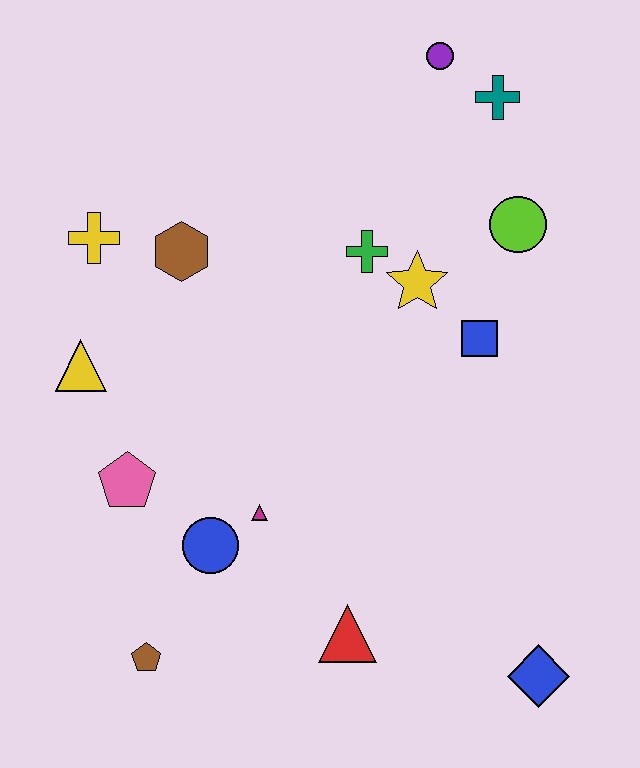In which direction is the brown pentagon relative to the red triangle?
The brown pentagon is to the left of the red triangle.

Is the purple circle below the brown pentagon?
No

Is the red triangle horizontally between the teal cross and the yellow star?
No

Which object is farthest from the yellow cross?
The blue diamond is farthest from the yellow cross.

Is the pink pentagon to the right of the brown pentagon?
No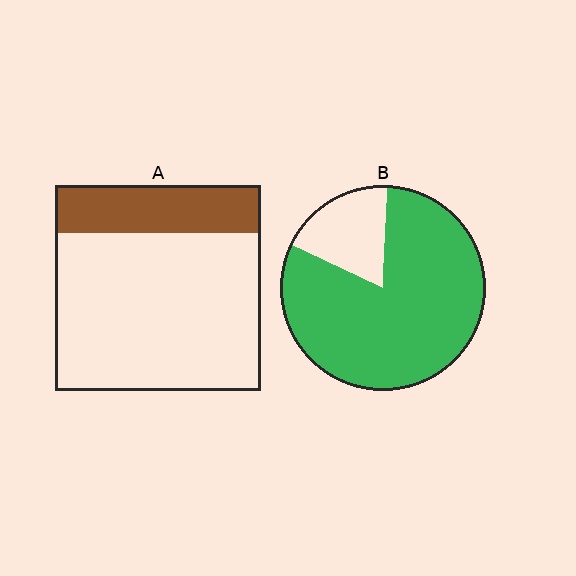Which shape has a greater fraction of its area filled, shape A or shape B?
Shape B.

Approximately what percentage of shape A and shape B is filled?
A is approximately 25% and B is approximately 80%.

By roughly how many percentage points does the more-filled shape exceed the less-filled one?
By roughly 60 percentage points (B over A).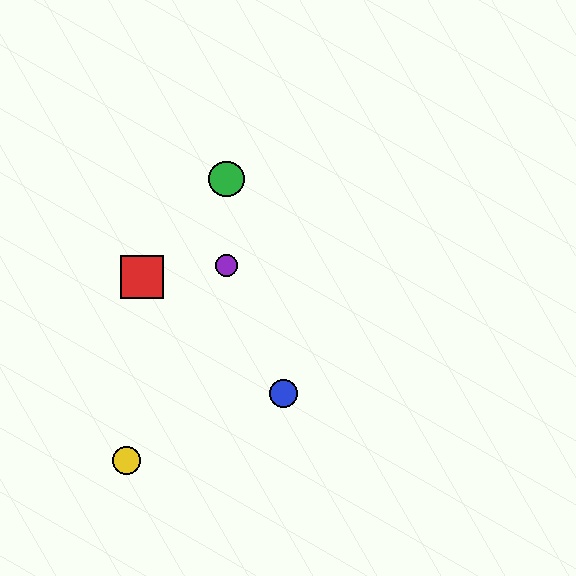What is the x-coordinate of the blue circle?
The blue circle is at x≈283.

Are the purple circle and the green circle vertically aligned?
Yes, both are at x≈227.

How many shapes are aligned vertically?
2 shapes (the green circle, the purple circle) are aligned vertically.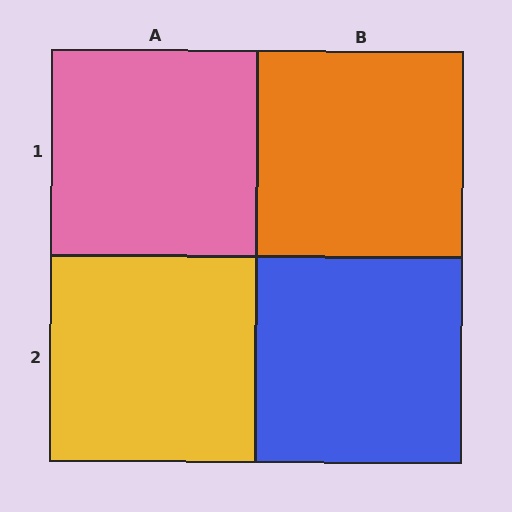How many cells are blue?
1 cell is blue.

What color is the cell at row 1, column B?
Orange.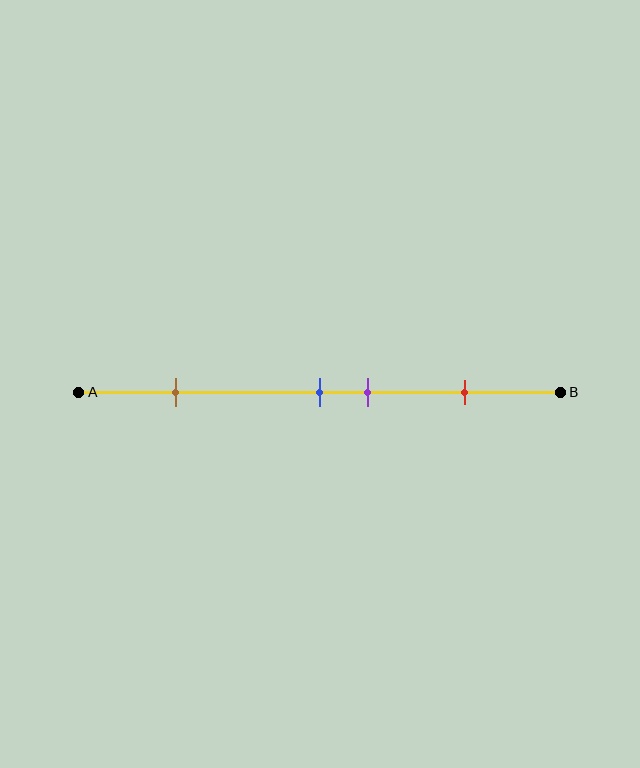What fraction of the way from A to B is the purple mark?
The purple mark is approximately 60% (0.6) of the way from A to B.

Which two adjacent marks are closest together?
The blue and purple marks are the closest adjacent pair.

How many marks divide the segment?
There are 4 marks dividing the segment.